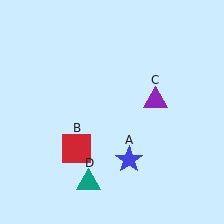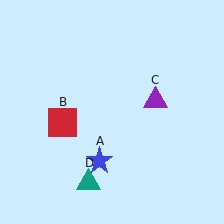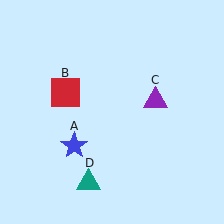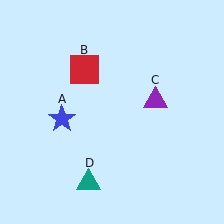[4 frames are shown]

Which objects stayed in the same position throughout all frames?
Purple triangle (object C) and teal triangle (object D) remained stationary.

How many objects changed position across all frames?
2 objects changed position: blue star (object A), red square (object B).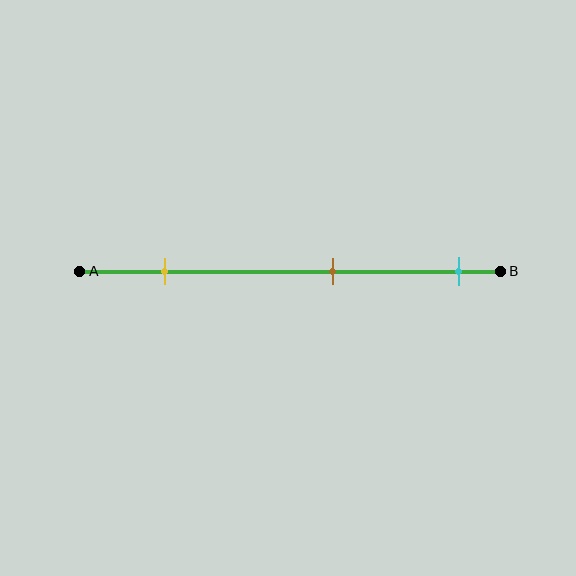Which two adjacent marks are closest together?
The brown and cyan marks are the closest adjacent pair.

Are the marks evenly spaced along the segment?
Yes, the marks are approximately evenly spaced.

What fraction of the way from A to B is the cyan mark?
The cyan mark is approximately 90% (0.9) of the way from A to B.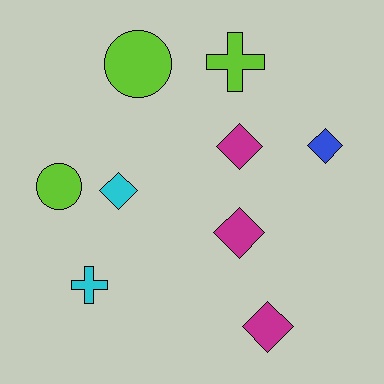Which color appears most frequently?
Magenta, with 3 objects.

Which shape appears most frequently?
Diamond, with 5 objects.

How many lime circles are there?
There are 2 lime circles.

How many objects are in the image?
There are 9 objects.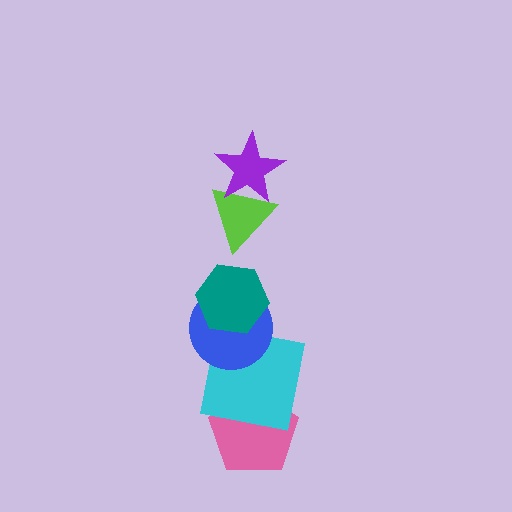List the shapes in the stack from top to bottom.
From top to bottom: the purple star, the lime triangle, the teal hexagon, the blue circle, the cyan square, the pink pentagon.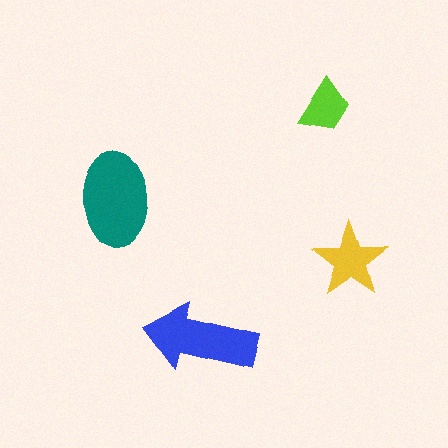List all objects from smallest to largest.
The lime trapezoid, the yellow star, the blue arrow, the teal ellipse.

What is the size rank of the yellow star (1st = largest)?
3rd.